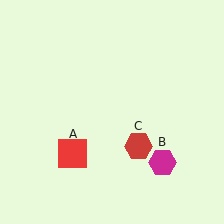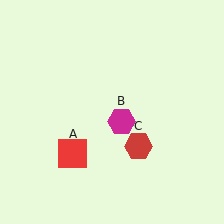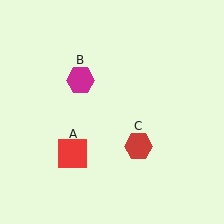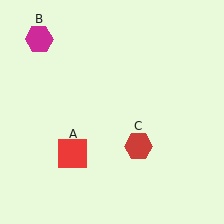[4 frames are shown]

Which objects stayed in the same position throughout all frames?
Red square (object A) and red hexagon (object C) remained stationary.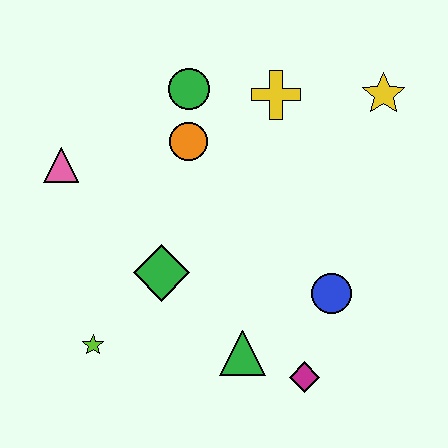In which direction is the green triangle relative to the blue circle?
The green triangle is to the left of the blue circle.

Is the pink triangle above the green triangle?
Yes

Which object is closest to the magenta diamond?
The green triangle is closest to the magenta diamond.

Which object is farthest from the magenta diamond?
The pink triangle is farthest from the magenta diamond.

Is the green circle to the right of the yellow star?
No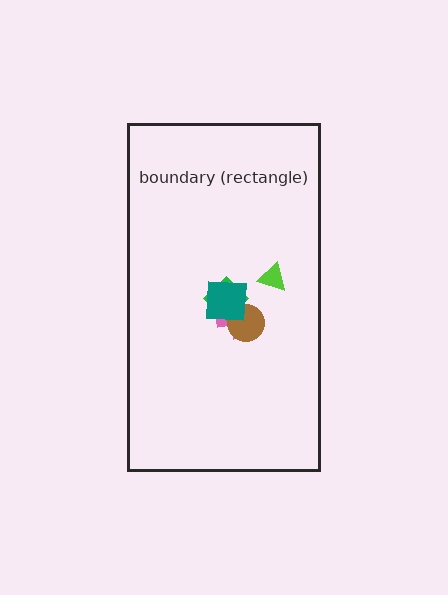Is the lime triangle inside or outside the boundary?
Inside.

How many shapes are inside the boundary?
5 inside, 0 outside.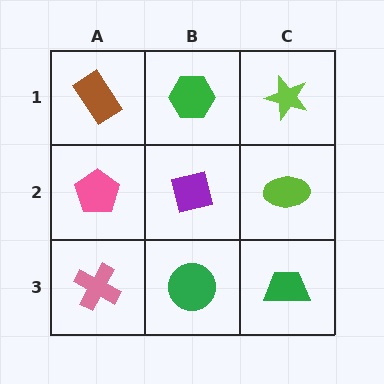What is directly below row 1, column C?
A lime ellipse.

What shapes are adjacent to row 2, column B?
A green hexagon (row 1, column B), a green circle (row 3, column B), a pink pentagon (row 2, column A), a lime ellipse (row 2, column C).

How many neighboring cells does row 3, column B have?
3.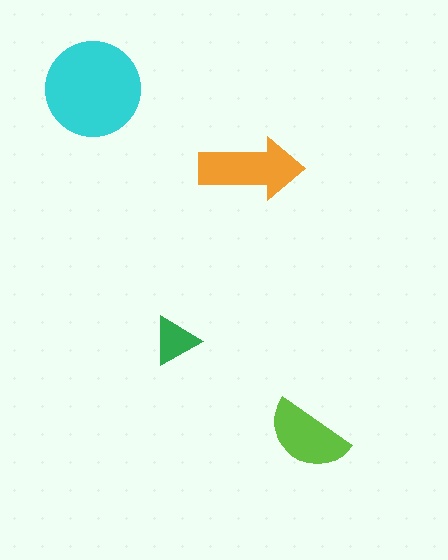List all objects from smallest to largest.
The green triangle, the lime semicircle, the orange arrow, the cyan circle.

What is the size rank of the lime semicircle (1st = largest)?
3rd.